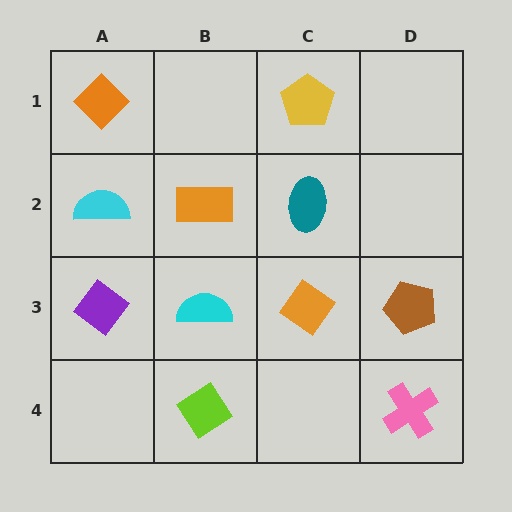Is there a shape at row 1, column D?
No, that cell is empty.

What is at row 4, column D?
A pink cross.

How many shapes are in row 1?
2 shapes.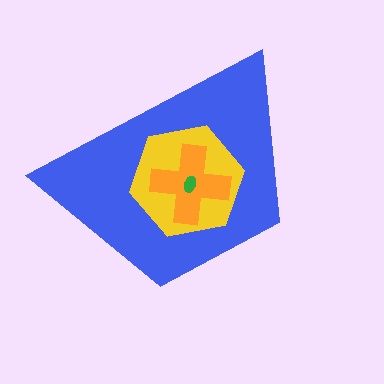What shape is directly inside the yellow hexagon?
The orange cross.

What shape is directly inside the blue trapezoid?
The yellow hexagon.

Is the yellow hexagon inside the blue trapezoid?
Yes.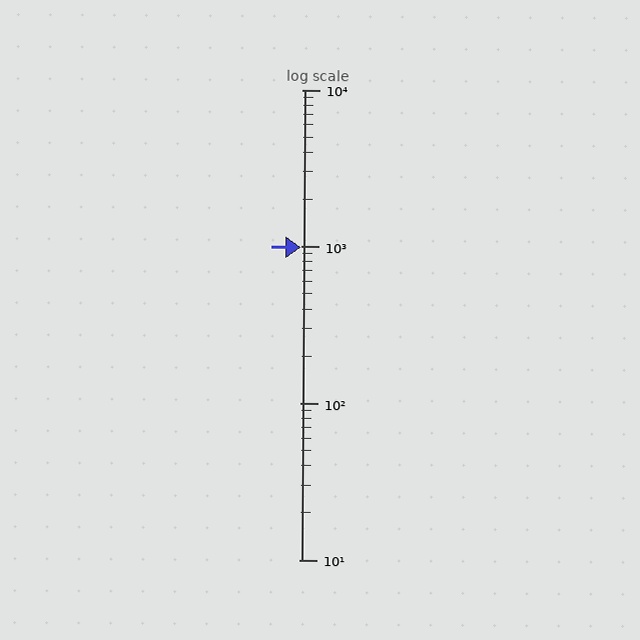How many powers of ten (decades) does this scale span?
The scale spans 3 decades, from 10 to 10000.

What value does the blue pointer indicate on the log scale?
The pointer indicates approximately 990.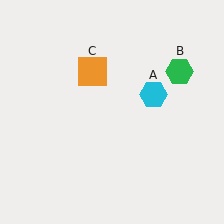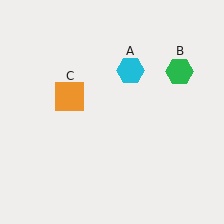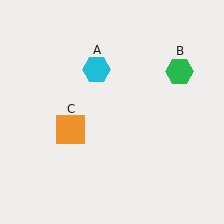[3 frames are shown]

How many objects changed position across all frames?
2 objects changed position: cyan hexagon (object A), orange square (object C).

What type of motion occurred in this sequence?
The cyan hexagon (object A), orange square (object C) rotated counterclockwise around the center of the scene.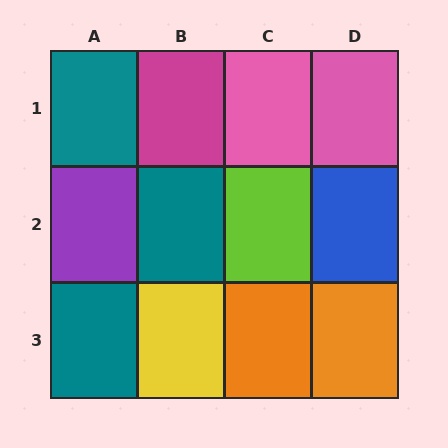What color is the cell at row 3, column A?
Teal.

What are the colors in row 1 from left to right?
Teal, magenta, pink, pink.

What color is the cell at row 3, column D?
Orange.